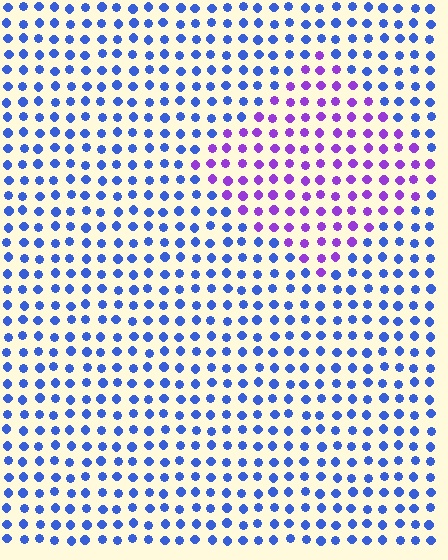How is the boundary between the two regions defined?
The boundary is defined purely by a slight shift in hue (about 50 degrees). Spacing, size, and orientation are identical on both sides.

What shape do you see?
I see a diamond.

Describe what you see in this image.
The image is filled with small blue elements in a uniform arrangement. A diamond-shaped region is visible where the elements are tinted to a slightly different hue, forming a subtle color boundary.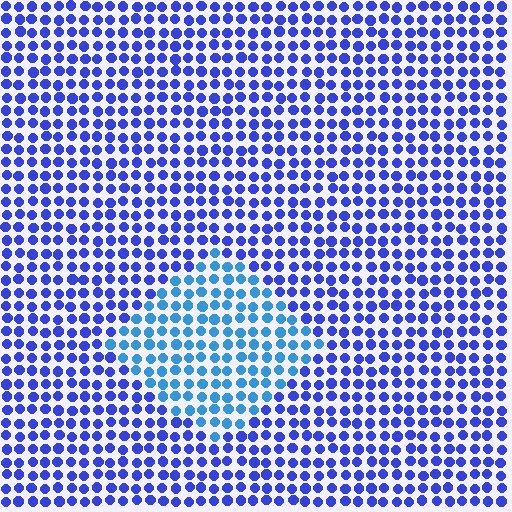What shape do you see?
I see a diamond.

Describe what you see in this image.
The image is filled with small blue elements in a uniform arrangement. A diamond-shaped region is visible where the elements are tinted to a slightly different hue, forming a subtle color boundary.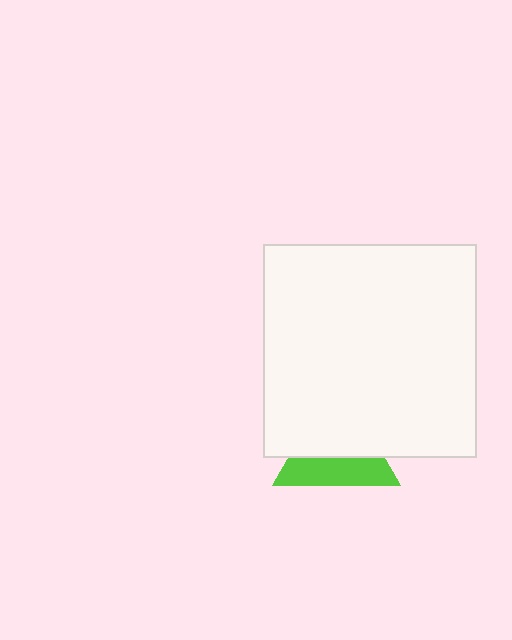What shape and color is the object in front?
The object in front is a white square.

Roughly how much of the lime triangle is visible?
A small part of it is visible (roughly 44%).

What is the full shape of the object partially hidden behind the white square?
The partially hidden object is a lime triangle.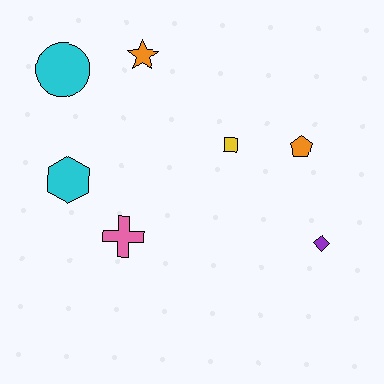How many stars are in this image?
There is 1 star.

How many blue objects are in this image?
There are no blue objects.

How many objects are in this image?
There are 7 objects.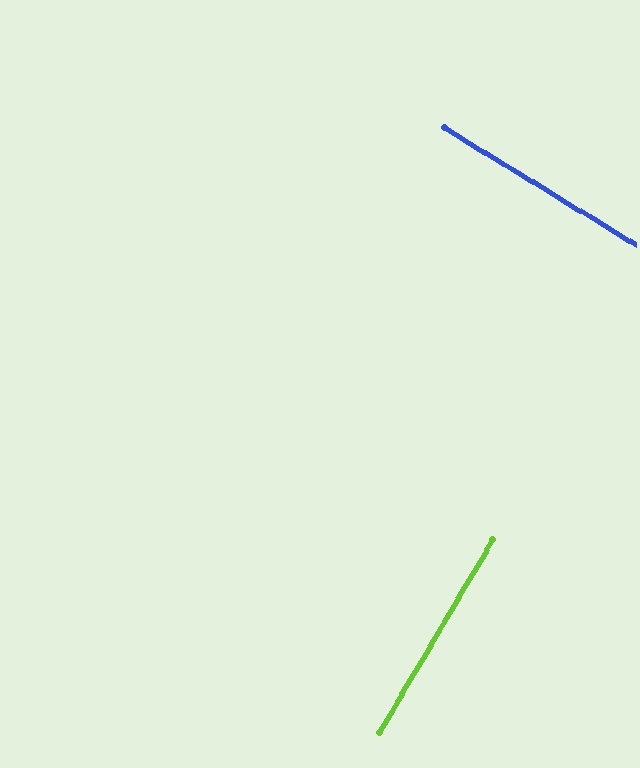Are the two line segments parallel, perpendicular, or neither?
Perpendicular — they meet at approximately 89°.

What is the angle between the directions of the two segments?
Approximately 89 degrees.